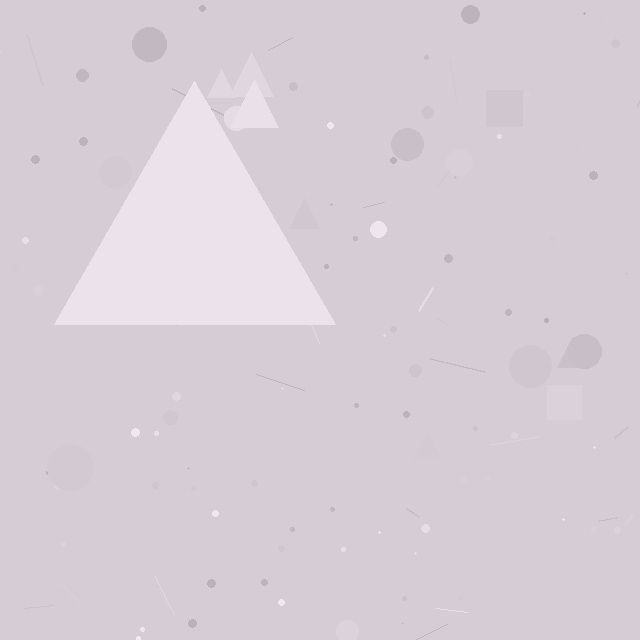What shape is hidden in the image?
A triangle is hidden in the image.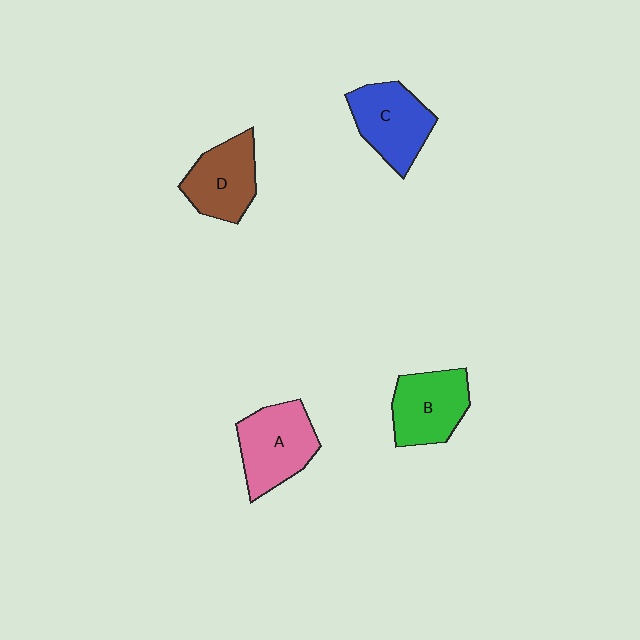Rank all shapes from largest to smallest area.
From largest to smallest: A (pink), C (blue), B (green), D (brown).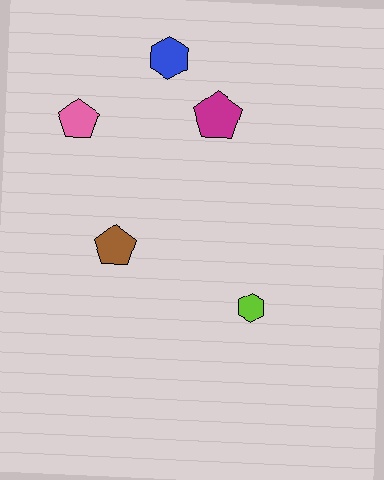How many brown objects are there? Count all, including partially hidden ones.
There is 1 brown object.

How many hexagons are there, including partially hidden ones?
There are 2 hexagons.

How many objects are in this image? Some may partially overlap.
There are 5 objects.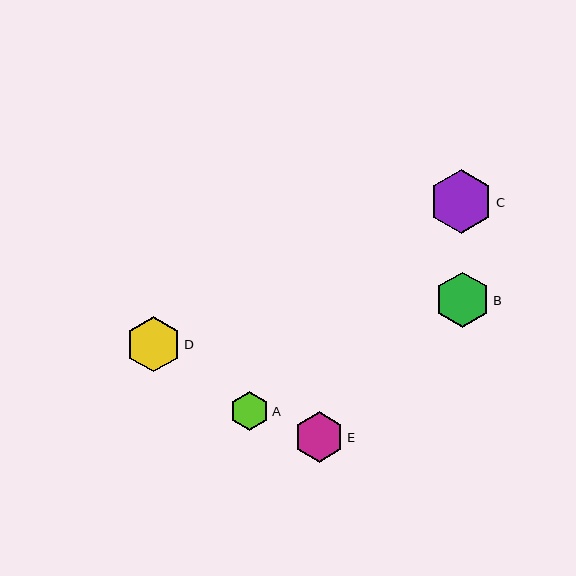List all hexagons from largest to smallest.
From largest to smallest: C, D, B, E, A.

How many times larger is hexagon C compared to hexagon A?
Hexagon C is approximately 1.6 times the size of hexagon A.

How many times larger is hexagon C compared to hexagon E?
Hexagon C is approximately 1.3 times the size of hexagon E.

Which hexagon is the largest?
Hexagon C is the largest with a size of approximately 64 pixels.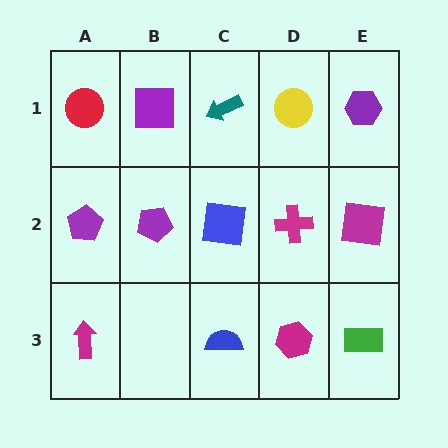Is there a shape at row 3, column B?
No, that cell is empty.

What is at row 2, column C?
A blue square.